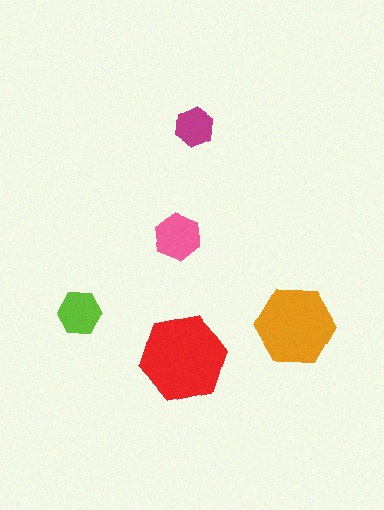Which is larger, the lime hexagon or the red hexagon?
The red one.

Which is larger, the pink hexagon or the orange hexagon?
The orange one.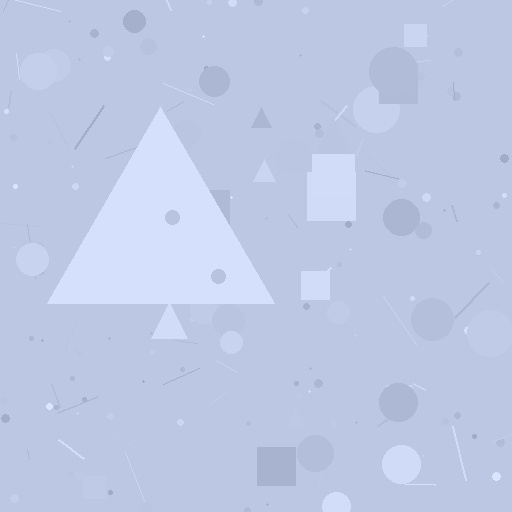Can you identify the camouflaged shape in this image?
The camouflaged shape is a triangle.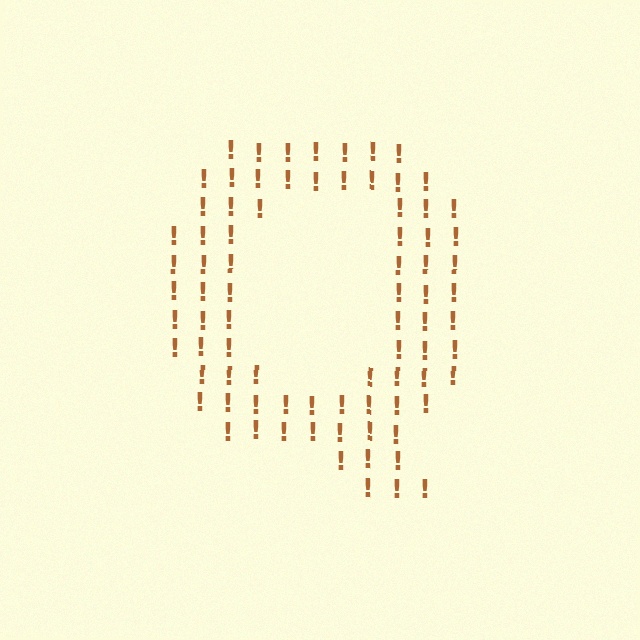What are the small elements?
The small elements are exclamation marks.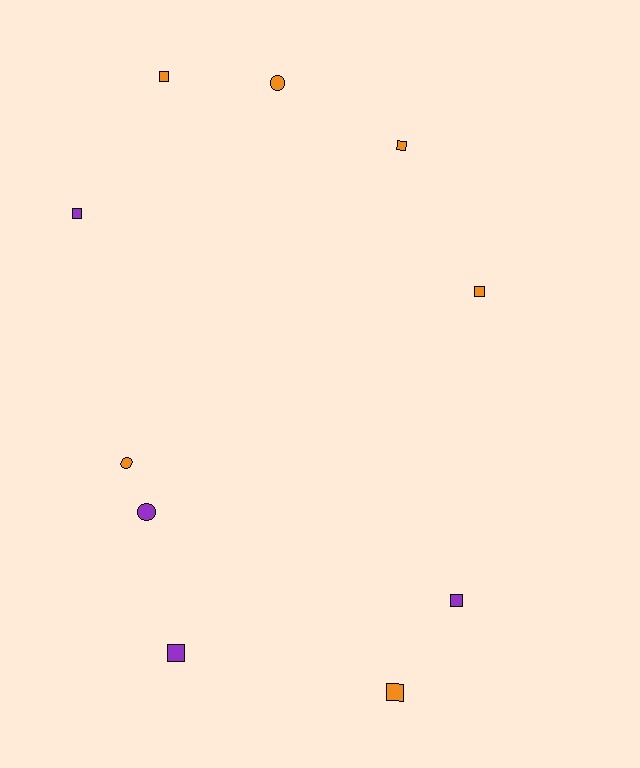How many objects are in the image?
There are 10 objects.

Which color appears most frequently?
Orange, with 6 objects.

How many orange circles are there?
There are 2 orange circles.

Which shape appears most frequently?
Square, with 7 objects.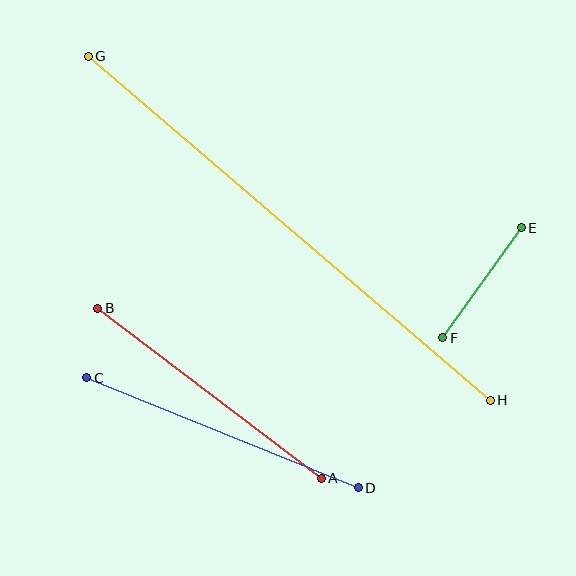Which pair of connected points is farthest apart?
Points G and H are farthest apart.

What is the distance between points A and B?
The distance is approximately 281 pixels.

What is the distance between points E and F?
The distance is approximately 135 pixels.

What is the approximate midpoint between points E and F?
The midpoint is at approximately (482, 283) pixels.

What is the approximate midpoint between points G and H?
The midpoint is at approximately (289, 228) pixels.